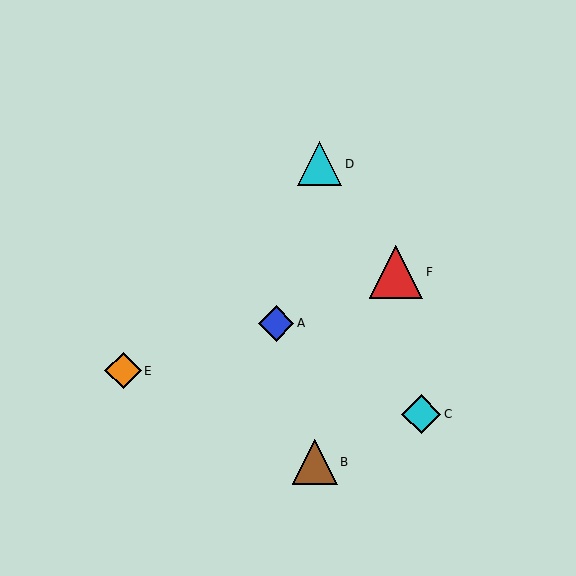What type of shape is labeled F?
Shape F is a red triangle.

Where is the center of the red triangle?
The center of the red triangle is at (396, 272).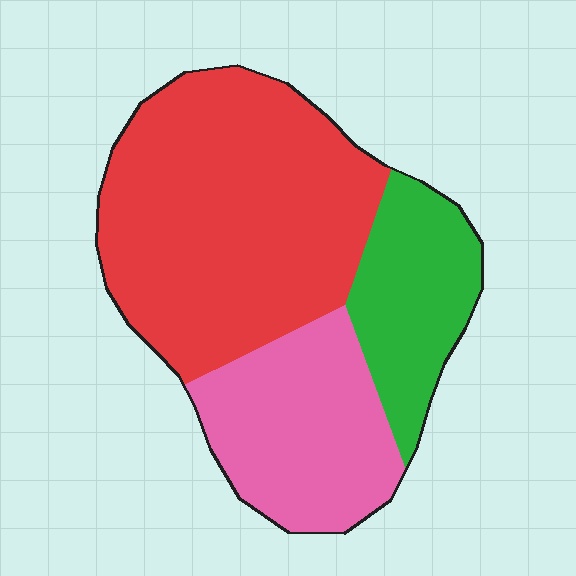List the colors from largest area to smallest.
From largest to smallest: red, pink, green.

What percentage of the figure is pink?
Pink takes up about one quarter (1/4) of the figure.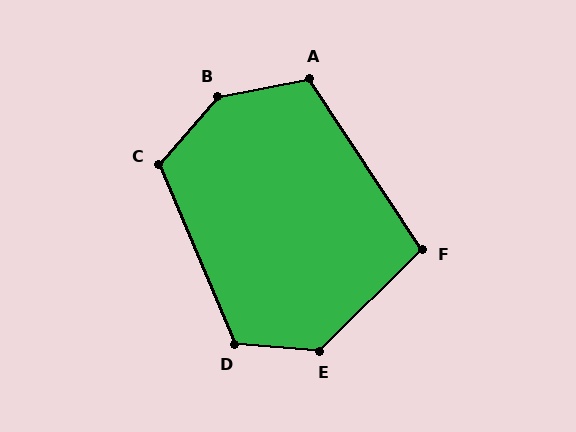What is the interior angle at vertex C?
Approximately 116 degrees (obtuse).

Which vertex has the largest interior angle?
B, at approximately 141 degrees.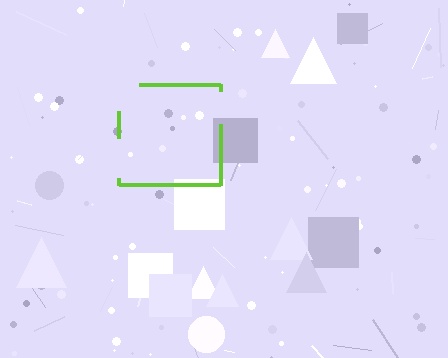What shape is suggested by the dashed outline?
The dashed outline suggests a square.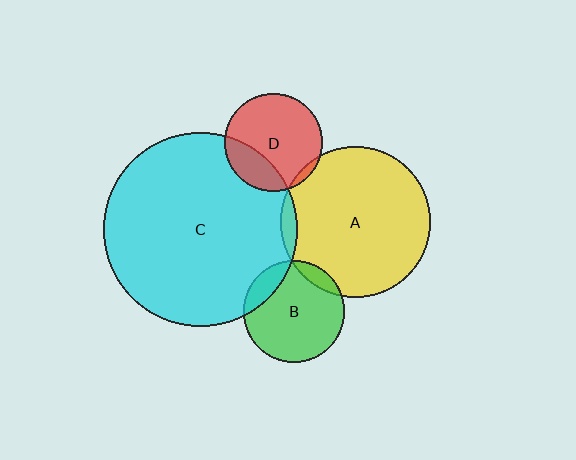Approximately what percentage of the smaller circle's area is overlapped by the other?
Approximately 25%.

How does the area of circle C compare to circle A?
Approximately 1.7 times.